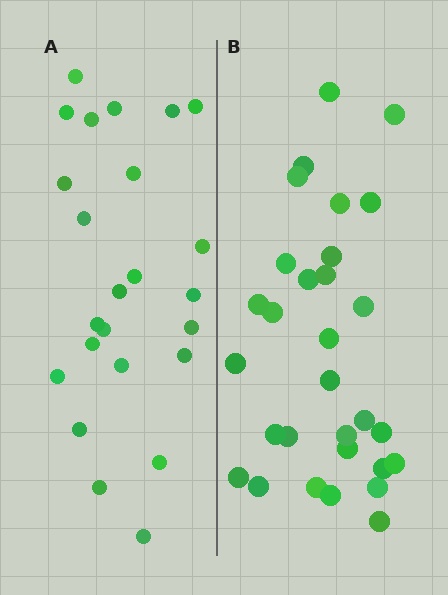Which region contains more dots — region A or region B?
Region B (the right region) has more dots.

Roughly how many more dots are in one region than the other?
Region B has about 6 more dots than region A.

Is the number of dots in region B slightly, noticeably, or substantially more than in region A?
Region B has noticeably more, but not dramatically so. The ratio is roughly 1.2 to 1.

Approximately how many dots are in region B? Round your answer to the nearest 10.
About 30 dots.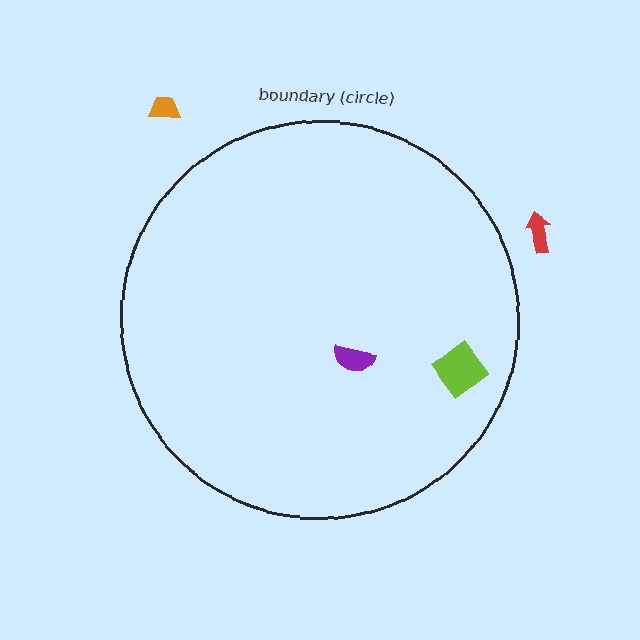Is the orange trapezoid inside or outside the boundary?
Outside.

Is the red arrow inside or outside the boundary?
Outside.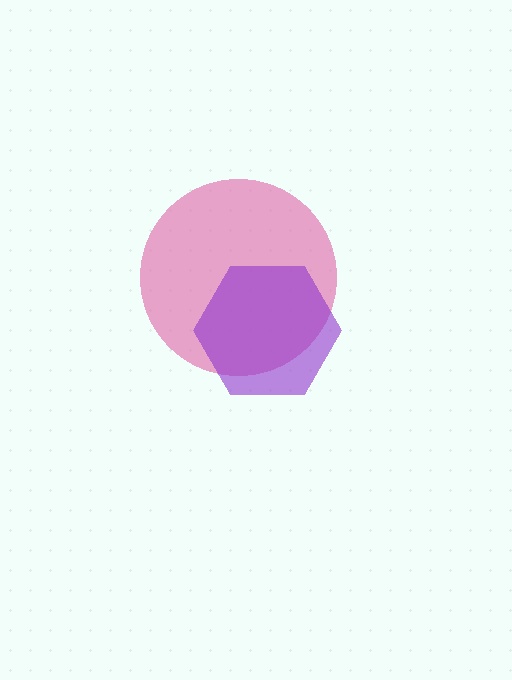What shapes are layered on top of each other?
The layered shapes are: a pink circle, a purple hexagon.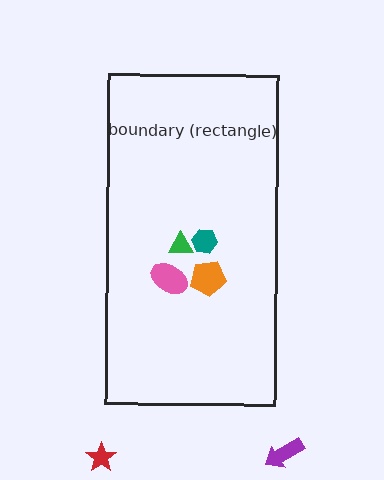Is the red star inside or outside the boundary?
Outside.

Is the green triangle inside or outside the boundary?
Inside.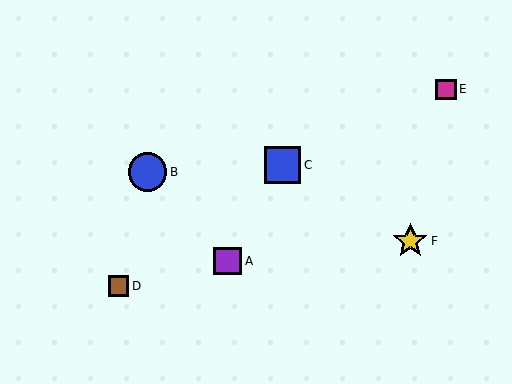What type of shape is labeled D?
Shape D is a brown square.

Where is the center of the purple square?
The center of the purple square is at (228, 261).